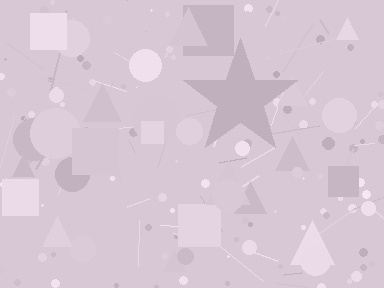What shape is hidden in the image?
A star is hidden in the image.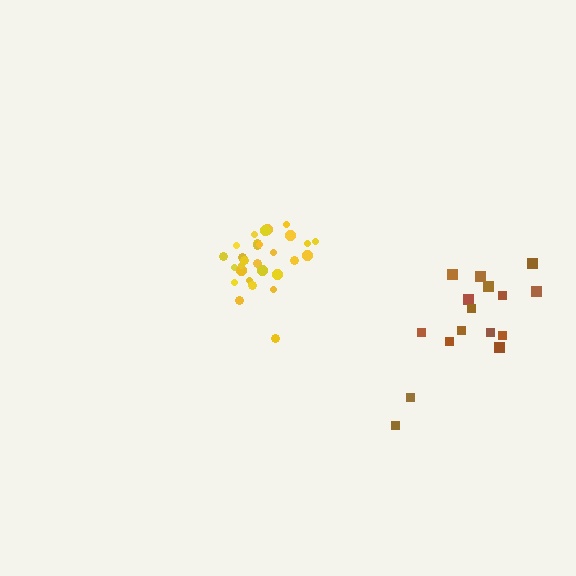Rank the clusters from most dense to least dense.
yellow, brown.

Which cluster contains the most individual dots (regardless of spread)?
Yellow (29).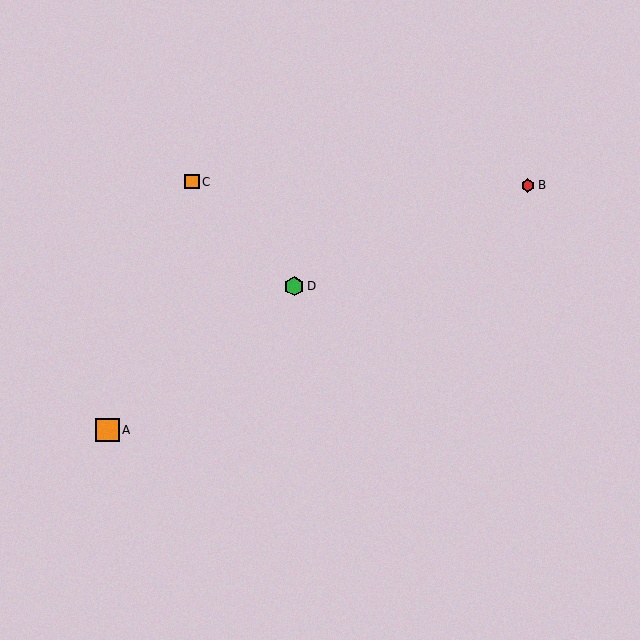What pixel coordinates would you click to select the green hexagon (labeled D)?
Click at (294, 286) to select the green hexagon D.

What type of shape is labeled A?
Shape A is an orange square.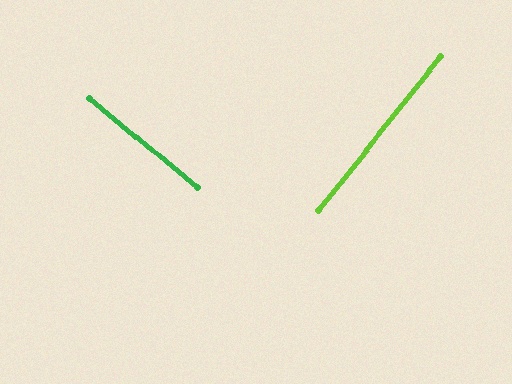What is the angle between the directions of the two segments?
Approximately 89 degrees.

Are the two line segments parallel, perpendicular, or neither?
Perpendicular — they meet at approximately 89°.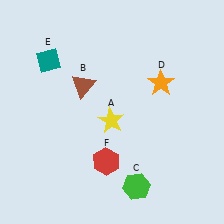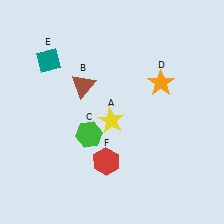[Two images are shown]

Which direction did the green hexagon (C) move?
The green hexagon (C) moved up.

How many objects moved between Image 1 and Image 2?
1 object moved between the two images.